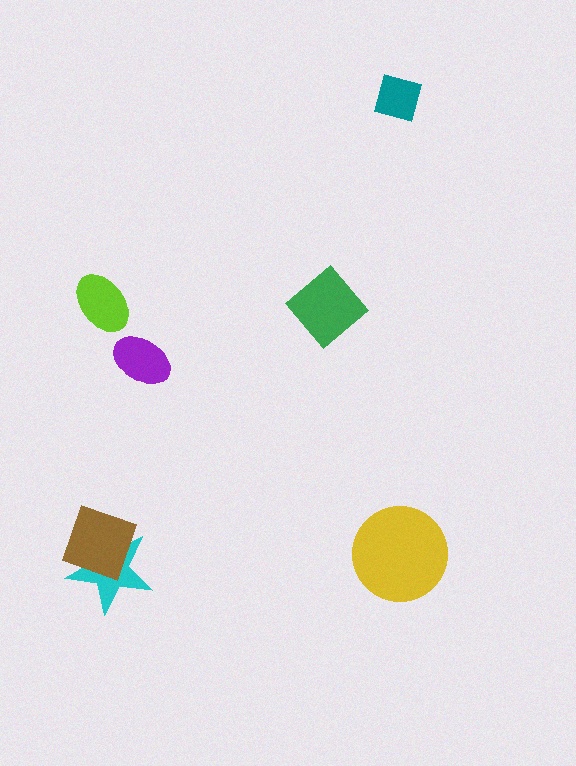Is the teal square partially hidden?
No, no other shape covers it.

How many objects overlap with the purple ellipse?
0 objects overlap with the purple ellipse.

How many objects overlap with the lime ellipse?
0 objects overlap with the lime ellipse.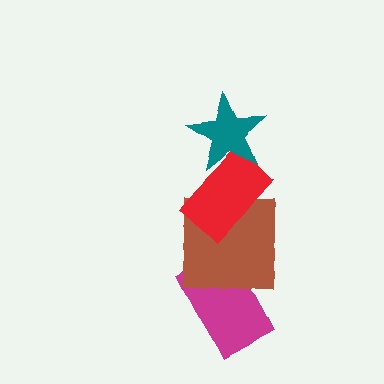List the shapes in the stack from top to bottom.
From top to bottom: the teal star, the red rectangle, the brown square, the magenta rectangle.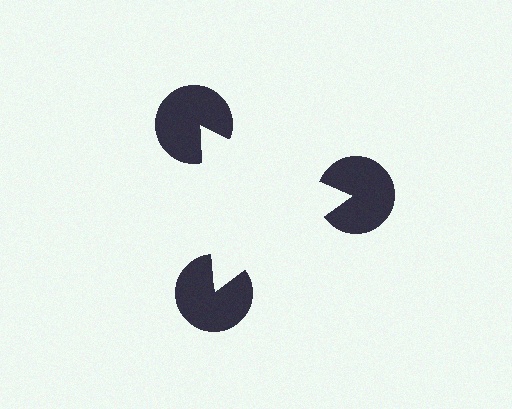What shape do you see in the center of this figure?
An illusory triangle — its edges are inferred from the aligned wedge cuts in the pac-man discs, not physically drawn.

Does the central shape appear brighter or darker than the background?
It typically appears slightly brighter than the background, even though no actual brightness change is drawn.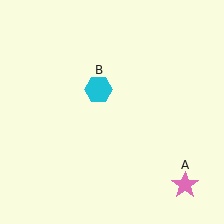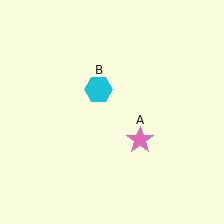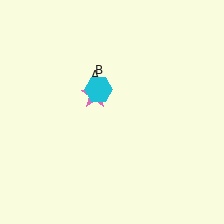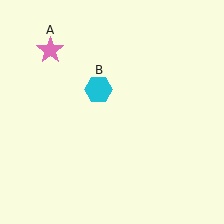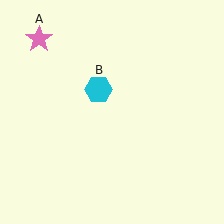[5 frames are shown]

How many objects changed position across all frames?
1 object changed position: pink star (object A).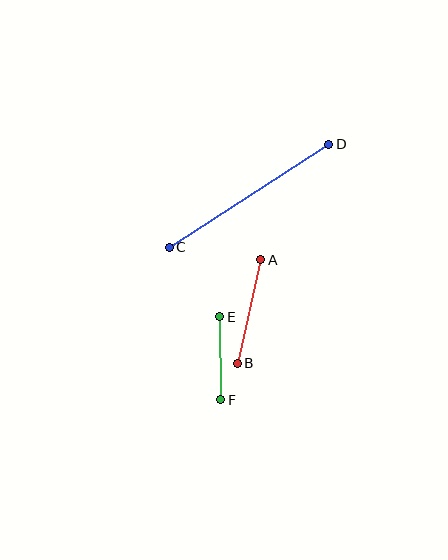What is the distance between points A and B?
The distance is approximately 106 pixels.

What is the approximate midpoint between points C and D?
The midpoint is at approximately (249, 196) pixels.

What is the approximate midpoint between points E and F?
The midpoint is at approximately (220, 358) pixels.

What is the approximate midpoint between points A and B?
The midpoint is at approximately (249, 311) pixels.